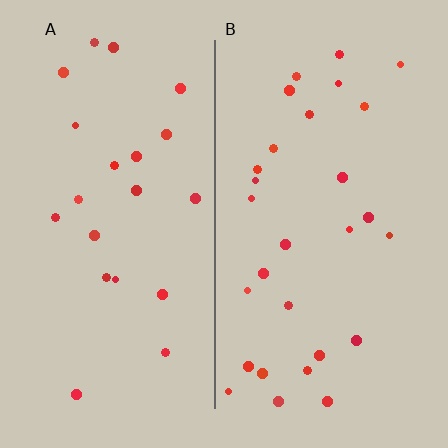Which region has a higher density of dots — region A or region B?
B (the right).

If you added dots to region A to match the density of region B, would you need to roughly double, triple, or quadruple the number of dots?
Approximately double.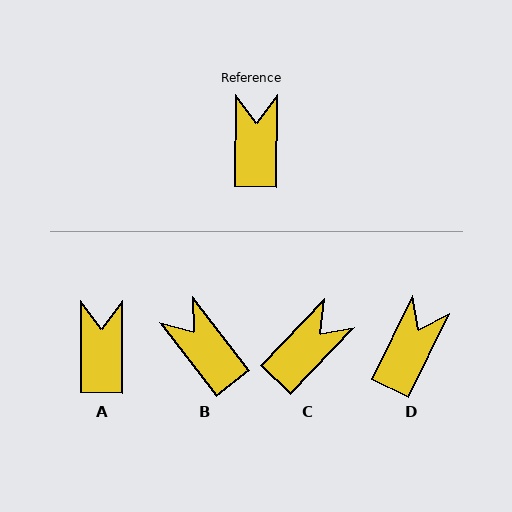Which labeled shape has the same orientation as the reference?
A.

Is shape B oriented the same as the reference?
No, it is off by about 38 degrees.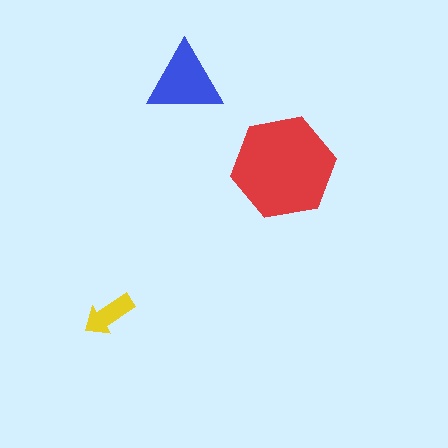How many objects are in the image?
There are 3 objects in the image.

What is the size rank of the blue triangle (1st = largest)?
2nd.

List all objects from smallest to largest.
The yellow arrow, the blue triangle, the red hexagon.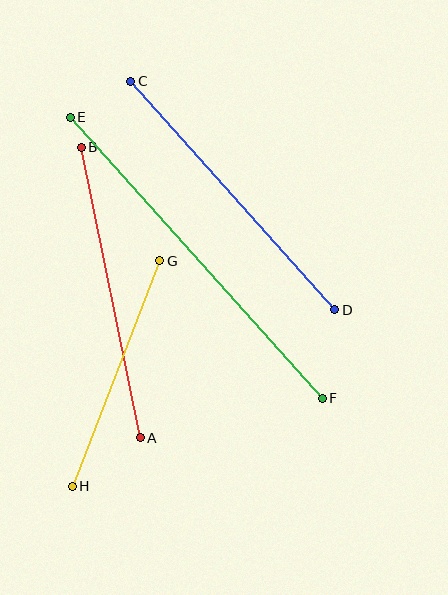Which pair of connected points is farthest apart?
Points E and F are farthest apart.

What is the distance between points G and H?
The distance is approximately 242 pixels.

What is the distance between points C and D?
The distance is approximately 306 pixels.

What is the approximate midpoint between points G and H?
The midpoint is at approximately (116, 373) pixels.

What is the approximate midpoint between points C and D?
The midpoint is at approximately (233, 196) pixels.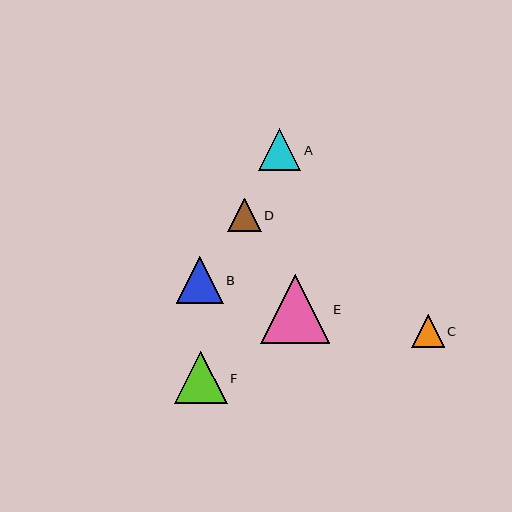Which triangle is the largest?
Triangle E is the largest with a size of approximately 69 pixels.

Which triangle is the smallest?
Triangle C is the smallest with a size of approximately 33 pixels.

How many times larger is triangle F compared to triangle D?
Triangle F is approximately 1.5 times the size of triangle D.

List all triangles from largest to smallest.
From largest to smallest: E, F, B, A, D, C.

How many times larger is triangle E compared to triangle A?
Triangle E is approximately 1.6 times the size of triangle A.